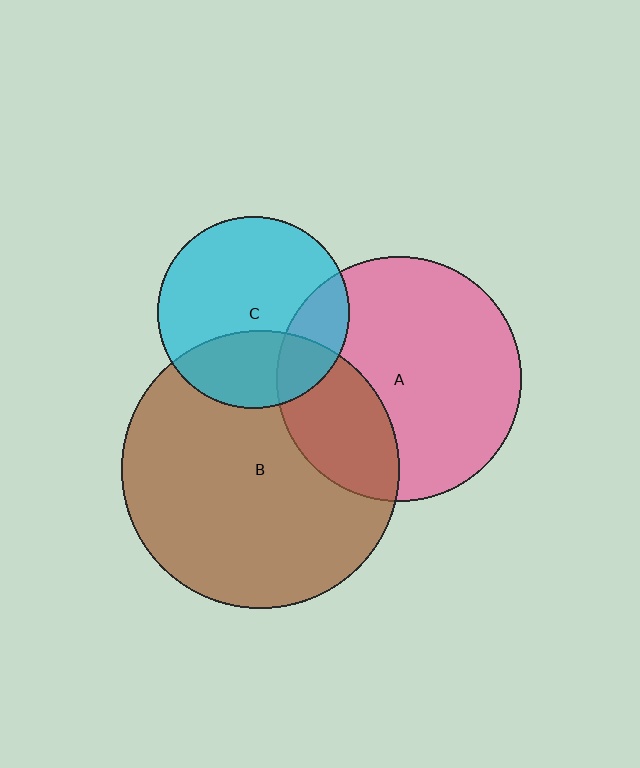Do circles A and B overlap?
Yes.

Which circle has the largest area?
Circle B (brown).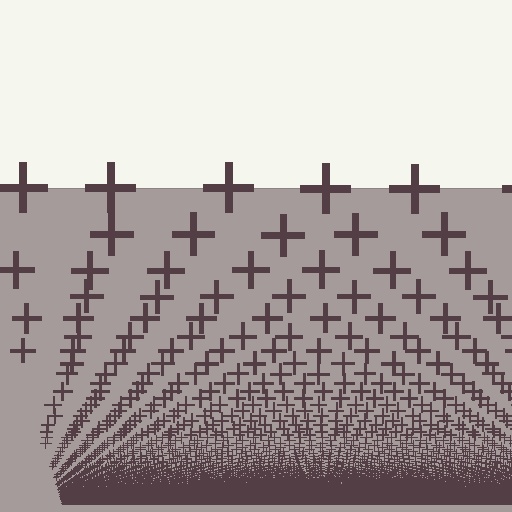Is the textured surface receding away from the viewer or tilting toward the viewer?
The surface appears to tilt toward the viewer. Texture elements get larger and sparser toward the top.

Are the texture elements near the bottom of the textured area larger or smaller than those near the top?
Smaller. The gradient is inverted — elements near the bottom are smaller and denser.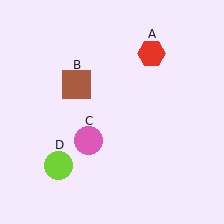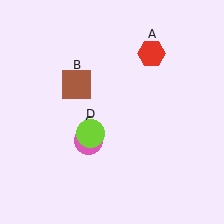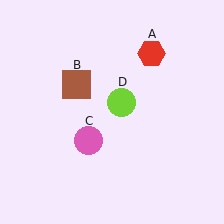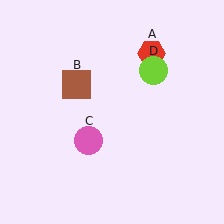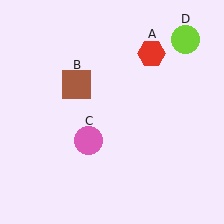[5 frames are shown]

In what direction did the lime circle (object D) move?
The lime circle (object D) moved up and to the right.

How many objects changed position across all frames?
1 object changed position: lime circle (object D).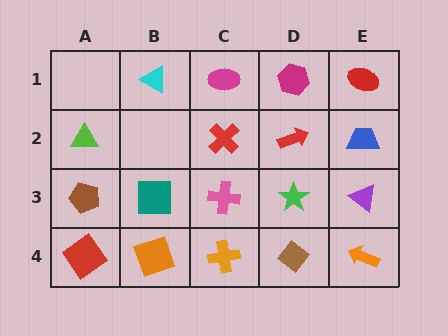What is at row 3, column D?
A green star.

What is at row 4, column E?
An orange arrow.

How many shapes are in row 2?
4 shapes.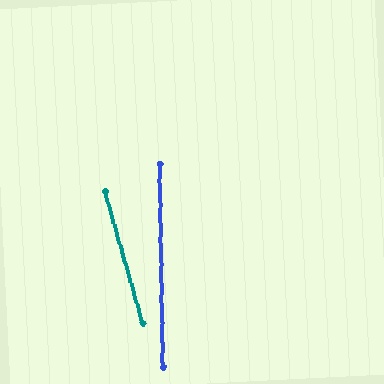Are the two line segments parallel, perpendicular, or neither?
Neither parallel nor perpendicular — they differ by about 15°.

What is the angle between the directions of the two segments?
Approximately 15 degrees.